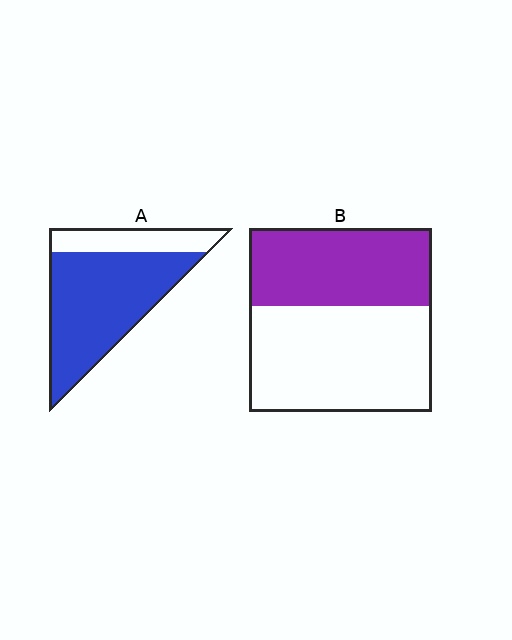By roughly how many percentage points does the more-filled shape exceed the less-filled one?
By roughly 35 percentage points (A over B).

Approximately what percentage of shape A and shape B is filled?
A is approximately 75% and B is approximately 40%.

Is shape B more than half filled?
No.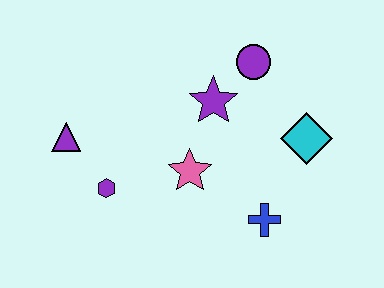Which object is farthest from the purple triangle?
The cyan diamond is farthest from the purple triangle.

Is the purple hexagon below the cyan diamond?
Yes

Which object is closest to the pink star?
The purple star is closest to the pink star.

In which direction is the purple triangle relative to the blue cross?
The purple triangle is to the left of the blue cross.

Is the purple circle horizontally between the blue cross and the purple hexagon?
Yes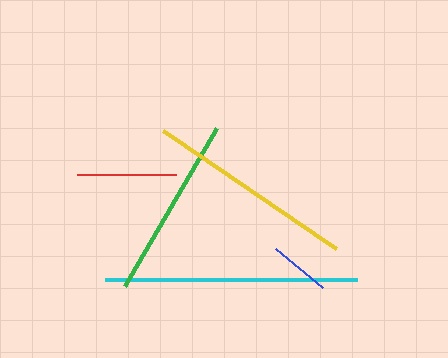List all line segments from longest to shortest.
From longest to shortest: cyan, yellow, green, red, blue.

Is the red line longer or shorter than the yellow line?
The yellow line is longer than the red line.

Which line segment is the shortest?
The blue line is the shortest at approximately 61 pixels.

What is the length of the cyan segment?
The cyan segment is approximately 252 pixels long.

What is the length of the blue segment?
The blue segment is approximately 61 pixels long.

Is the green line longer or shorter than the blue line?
The green line is longer than the blue line.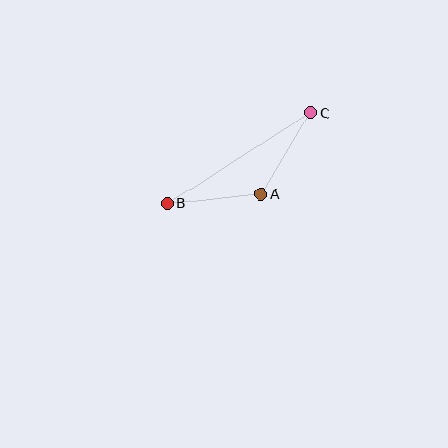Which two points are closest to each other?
Points A and B are closest to each other.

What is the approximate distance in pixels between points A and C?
The distance between A and C is approximately 94 pixels.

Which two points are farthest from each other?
Points B and C are farthest from each other.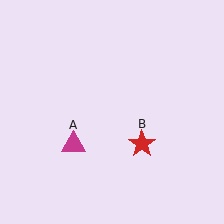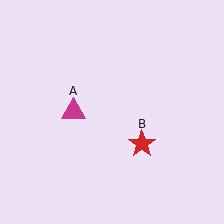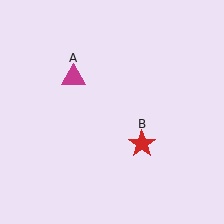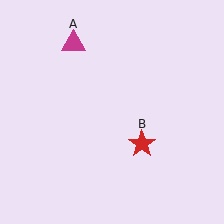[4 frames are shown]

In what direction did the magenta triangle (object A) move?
The magenta triangle (object A) moved up.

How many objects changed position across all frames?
1 object changed position: magenta triangle (object A).